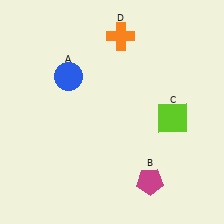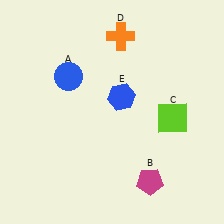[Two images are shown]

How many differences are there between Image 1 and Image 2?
There is 1 difference between the two images.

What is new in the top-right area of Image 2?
A blue hexagon (E) was added in the top-right area of Image 2.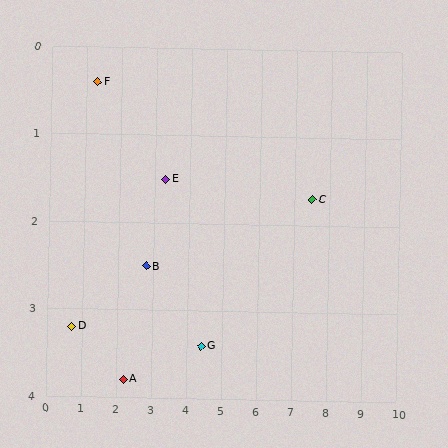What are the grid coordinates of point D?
Point D is at approximately (0.7, 3.2).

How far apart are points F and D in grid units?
Points F and D are about 2.9 grid units apart.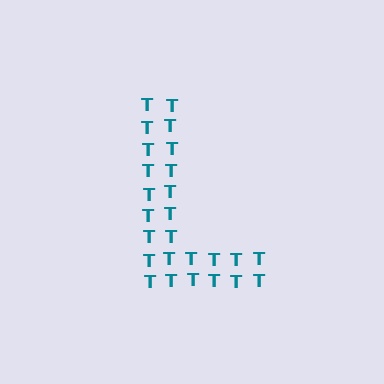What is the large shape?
The large shape is the letter L.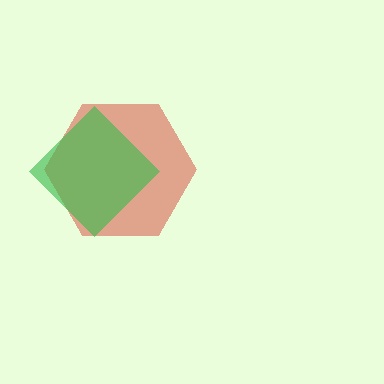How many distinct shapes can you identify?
There are 2 distinct shapes: a red hexagon, a green diamond.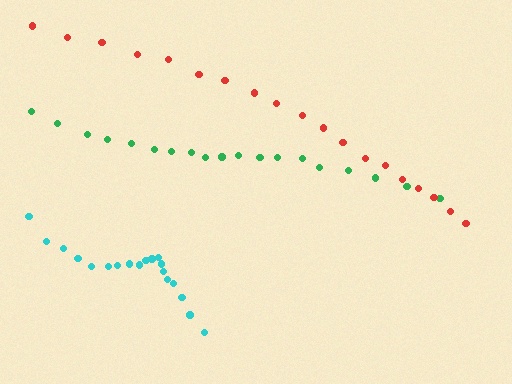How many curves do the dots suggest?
There are 3 distinct paths.